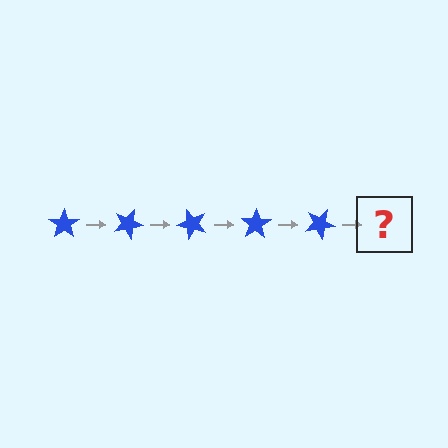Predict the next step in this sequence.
The next step is a blue star rotated 125 degrees.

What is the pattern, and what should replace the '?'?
The pattern is that the star rotates 25 degrees each step. The '?' should be a blue star rotated 125 degrees.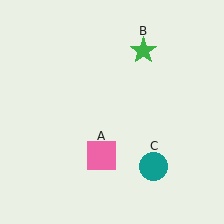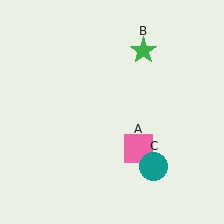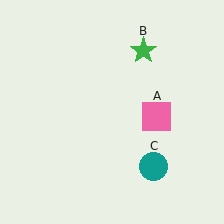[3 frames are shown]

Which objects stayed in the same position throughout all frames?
Green star (object B) and teal circle (object C) remained stationary.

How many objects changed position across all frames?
1 object changed position: pink square (object A).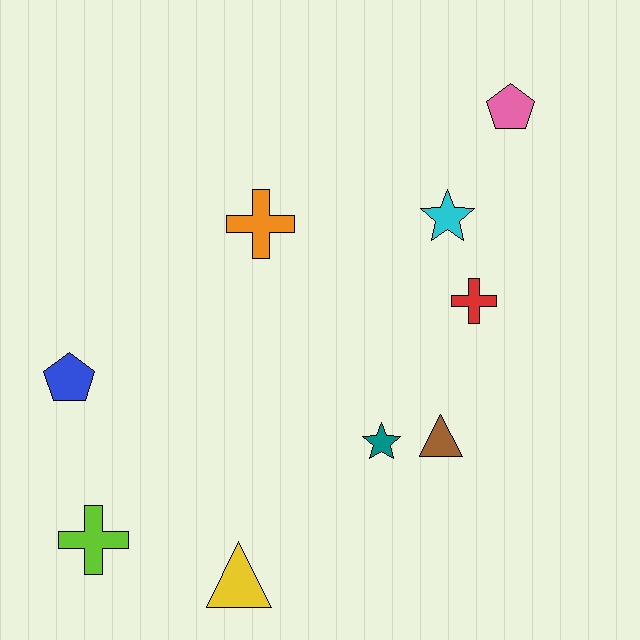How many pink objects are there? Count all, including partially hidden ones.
There is 1 pink object.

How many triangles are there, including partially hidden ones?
There are 2 triangles.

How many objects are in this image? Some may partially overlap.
There are 9 objects.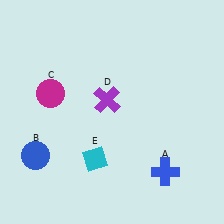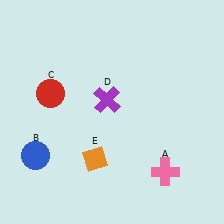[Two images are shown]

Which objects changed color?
A changed from blue to pink. C changed from magenta to red. E changed from cyan to orange.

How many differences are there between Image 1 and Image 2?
There are 3 differences between the two images.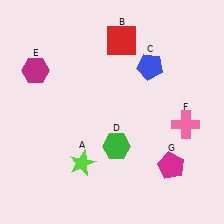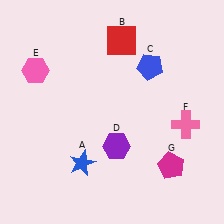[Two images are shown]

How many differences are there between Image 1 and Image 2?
There are 3 differences between the two images.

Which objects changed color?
A changed from lime to blue. D changed from green to purple. E changed from magenta to pink.